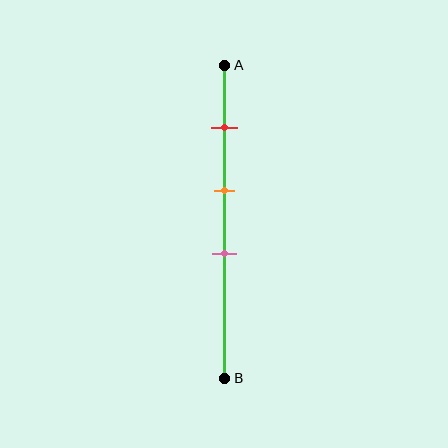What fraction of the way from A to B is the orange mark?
The orange mark is approximately 40% (0.4) of the way from A to B.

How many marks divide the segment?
There are 3 marks dividing the segment.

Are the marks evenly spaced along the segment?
Yes, the marks are approximately evenly spaced.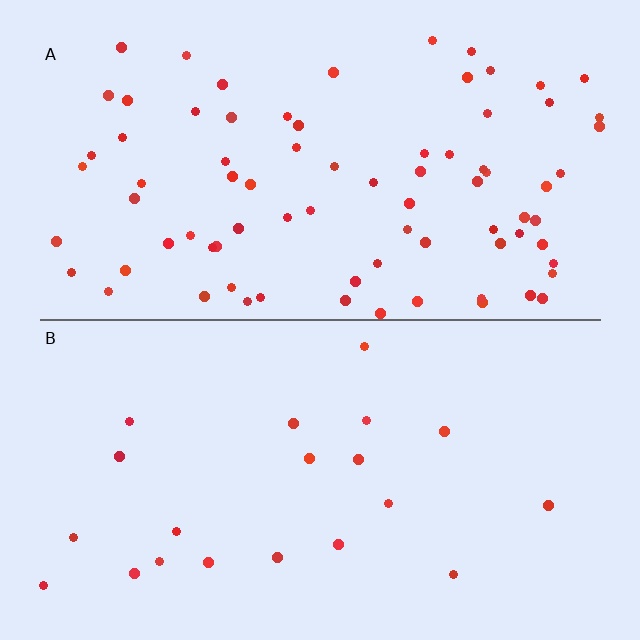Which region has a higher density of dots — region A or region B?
A (the top).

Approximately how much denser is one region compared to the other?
Approximately 3.9× — region A over region B.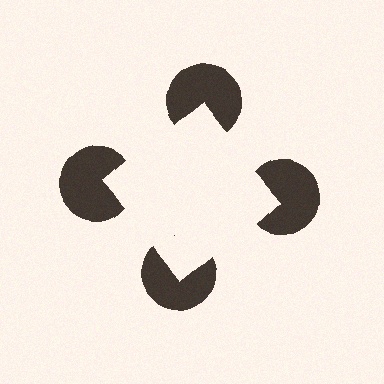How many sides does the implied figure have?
4 sides.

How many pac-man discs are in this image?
There are 4 — one at each vertex of the illusory square.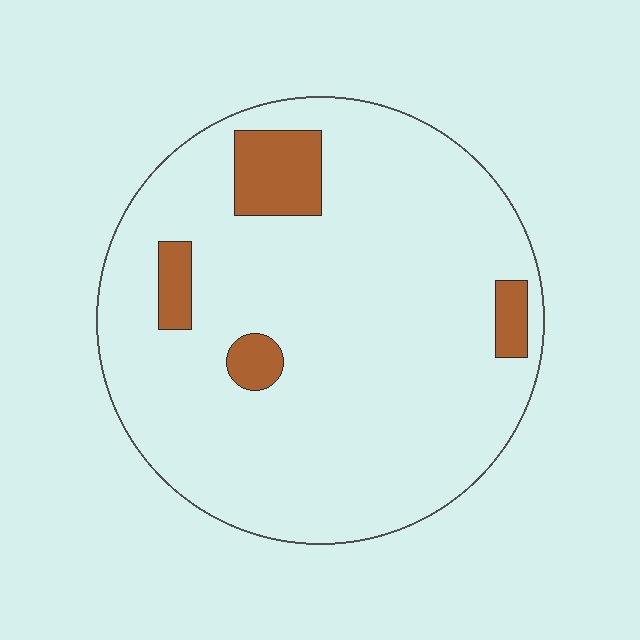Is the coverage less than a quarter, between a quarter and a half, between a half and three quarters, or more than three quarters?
Less than a quarter.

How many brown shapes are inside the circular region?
4.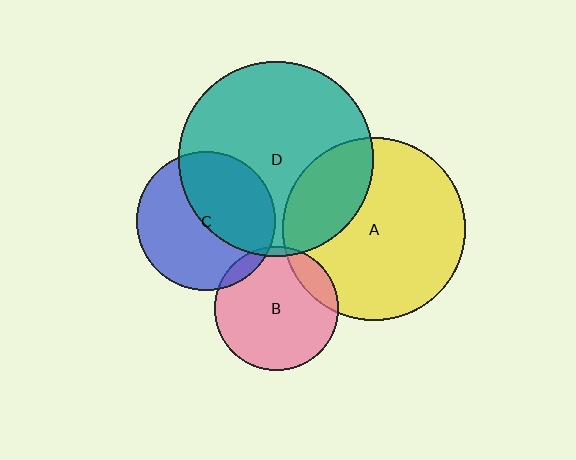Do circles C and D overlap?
Yes.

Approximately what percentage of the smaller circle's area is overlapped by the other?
Approximately 45%.